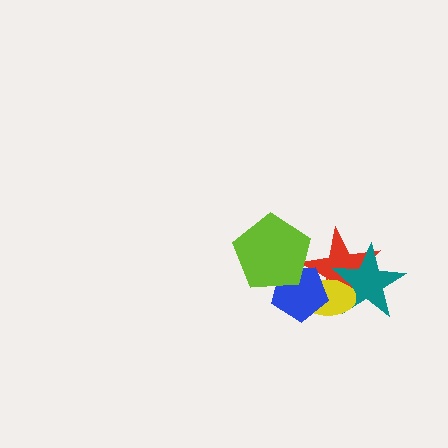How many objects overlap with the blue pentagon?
3 objects overlap with the blue pentagon.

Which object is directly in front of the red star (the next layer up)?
The teal star is directly in front of the red star.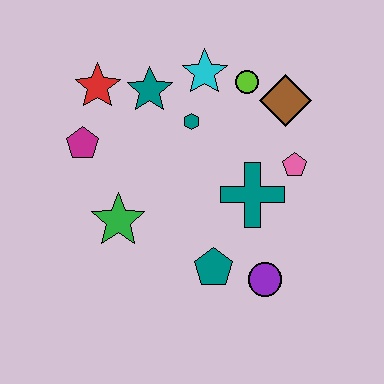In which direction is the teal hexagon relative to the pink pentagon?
The teal hexagon is to the left of the pink pentagon.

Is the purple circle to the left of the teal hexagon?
No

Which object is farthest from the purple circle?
The red star is farthest from the purple circle.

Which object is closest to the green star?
The magenta pentagon is closest to the green star.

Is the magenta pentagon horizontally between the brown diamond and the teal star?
No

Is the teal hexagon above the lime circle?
No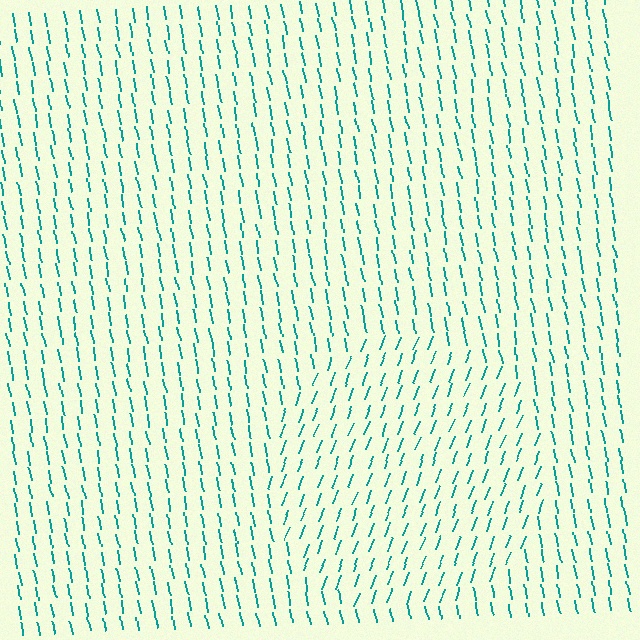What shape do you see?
I see a circle.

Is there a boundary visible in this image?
Yes, there is a texture boundary formed by a change in line orientation.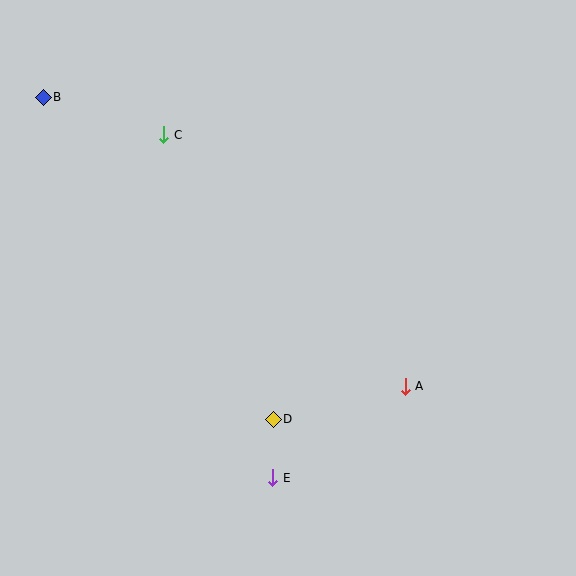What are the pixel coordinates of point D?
Point D is at (273, 419).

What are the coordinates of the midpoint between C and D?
The midpoint between C and D is at (219, 277).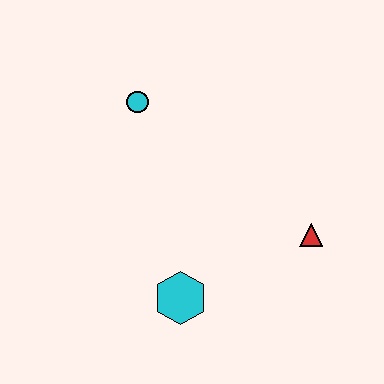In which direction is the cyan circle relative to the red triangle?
The cyan circle is to the left of the red triangle.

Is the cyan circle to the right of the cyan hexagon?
No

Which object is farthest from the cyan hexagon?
The cyan circle is farthest from the cyan hexagon.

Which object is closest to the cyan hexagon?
The red triangle is closest to the cyan hexagon.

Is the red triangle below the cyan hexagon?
No